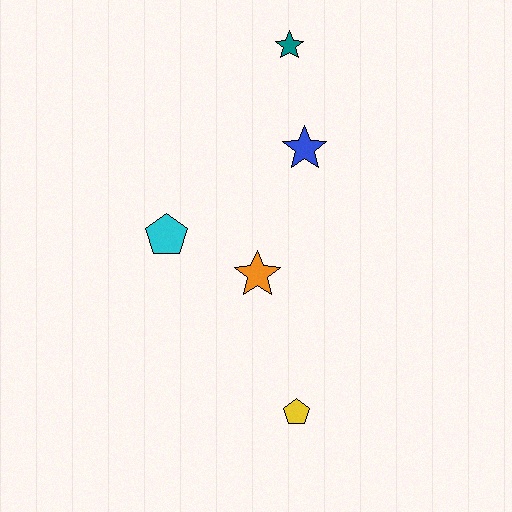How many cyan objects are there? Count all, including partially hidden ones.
There is 1 cyan object.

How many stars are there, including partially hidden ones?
There are 3 stars.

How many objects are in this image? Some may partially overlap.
There are 5 objects.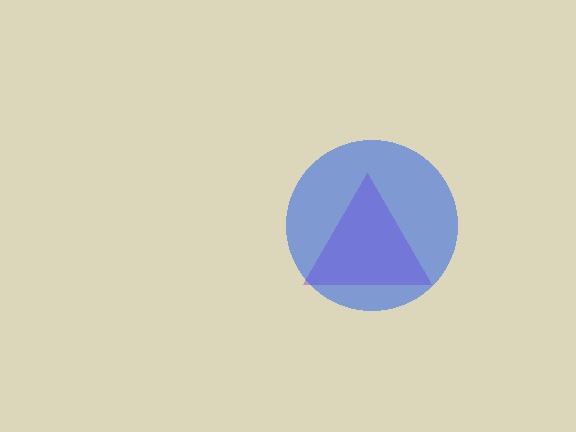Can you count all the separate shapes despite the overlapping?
Yes, there are 2 separate shapes.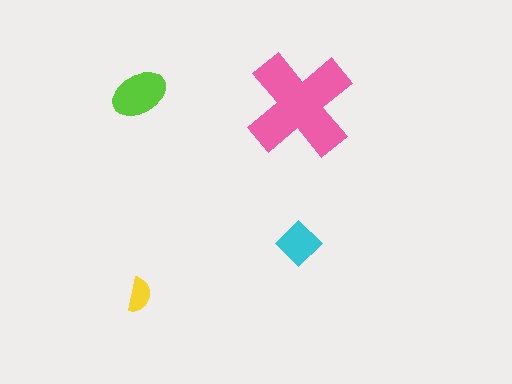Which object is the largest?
The pink cross.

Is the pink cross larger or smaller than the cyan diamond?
Larger.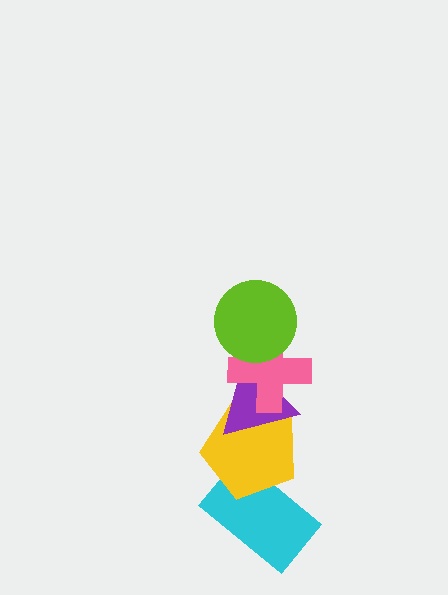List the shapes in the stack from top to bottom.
From top to bottom: the lime circle, the pink cross, the purple triangle, the yellow pentagon, the cyan rectangle.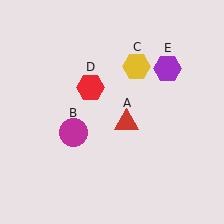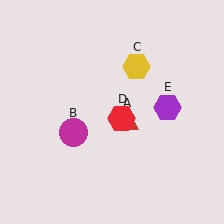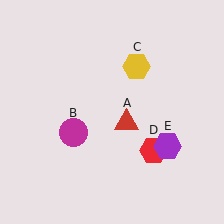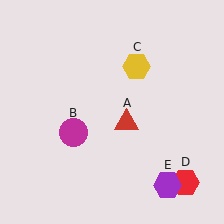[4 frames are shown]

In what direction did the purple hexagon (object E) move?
The purple hexagon (object E) moved down.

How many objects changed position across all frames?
2 objects changed position: red hexagon (object D), purple hexagon (object E).